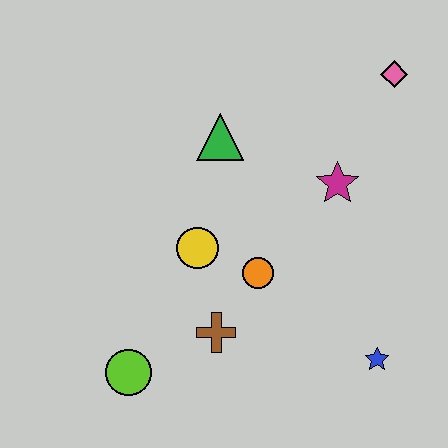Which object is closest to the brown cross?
The orange circle is closest to the brown cross.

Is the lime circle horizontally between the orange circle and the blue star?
No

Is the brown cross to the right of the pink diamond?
No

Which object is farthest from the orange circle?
The pink diamond is farthest from the orange circle.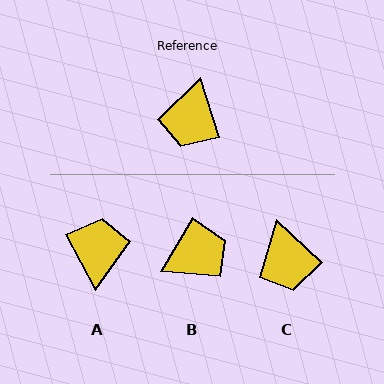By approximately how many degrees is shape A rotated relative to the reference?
Approximately 170 degrees clockwise.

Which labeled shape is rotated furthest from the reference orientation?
A, about 170 degrees away.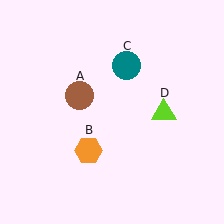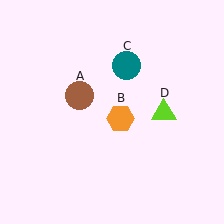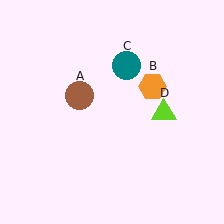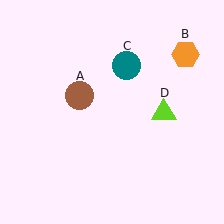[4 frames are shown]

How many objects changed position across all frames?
1 object changed position: orange hexagon (object B).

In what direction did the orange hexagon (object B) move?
The orange hexagon (object B) moved up and to the right.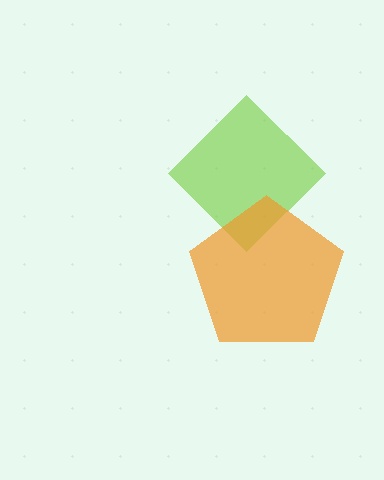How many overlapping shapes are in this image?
There are 2 overlapping shapes in the image.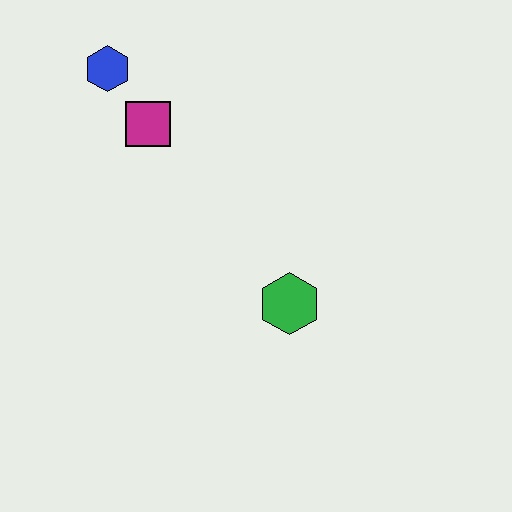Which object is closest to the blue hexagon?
The magenta square is closest to the blue hexagon.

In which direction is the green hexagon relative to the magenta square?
The green hexagon is below the magenta square.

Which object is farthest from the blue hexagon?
The green hexagon is farthest from the blue hexagon.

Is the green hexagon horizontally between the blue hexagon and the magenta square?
No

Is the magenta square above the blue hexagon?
No